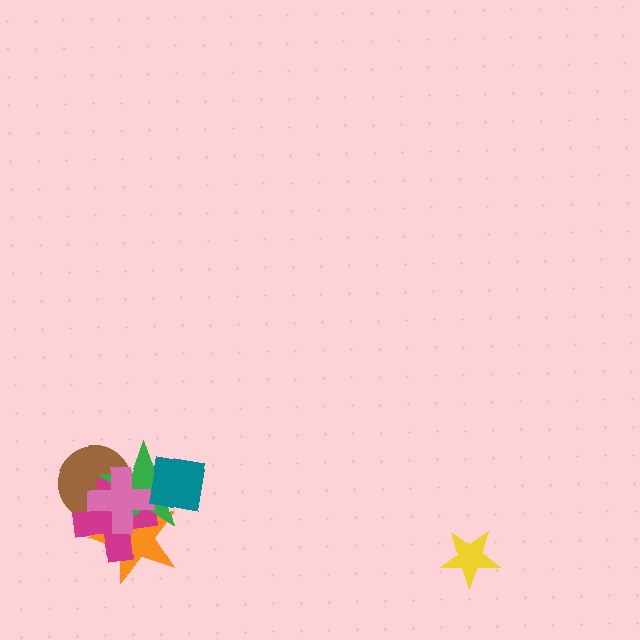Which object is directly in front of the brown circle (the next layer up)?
The magenta cross is directly in front of the brown circle.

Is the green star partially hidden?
Yes, it is partially covered by another shape.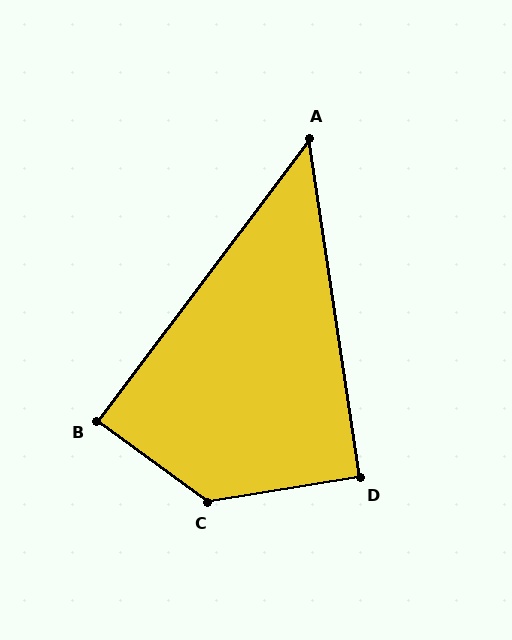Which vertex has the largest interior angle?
C, at approximately 134 degrees.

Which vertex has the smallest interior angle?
A, at approximately 46 degrees.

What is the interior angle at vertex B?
Approximately 89 degrees (approximately right).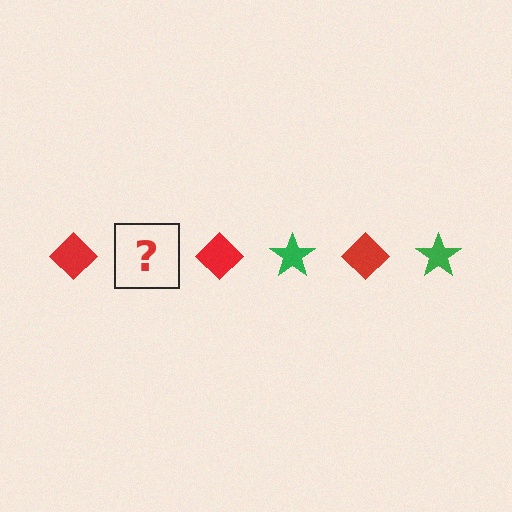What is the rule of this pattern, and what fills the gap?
The rule is that the pattern alternates between red diamond and green star. The gap should be filled with a green star.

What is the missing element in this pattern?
The missing element is a green star.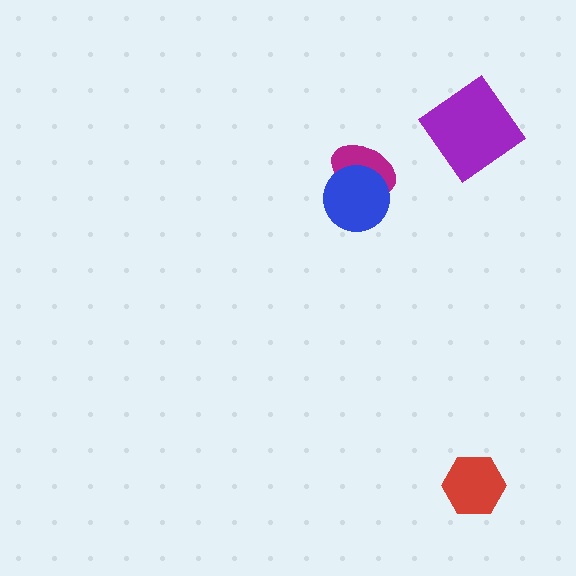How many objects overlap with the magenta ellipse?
1 object overlaps with the magenta ellipse.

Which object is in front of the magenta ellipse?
The blue circle is in front of the magenta ellipse.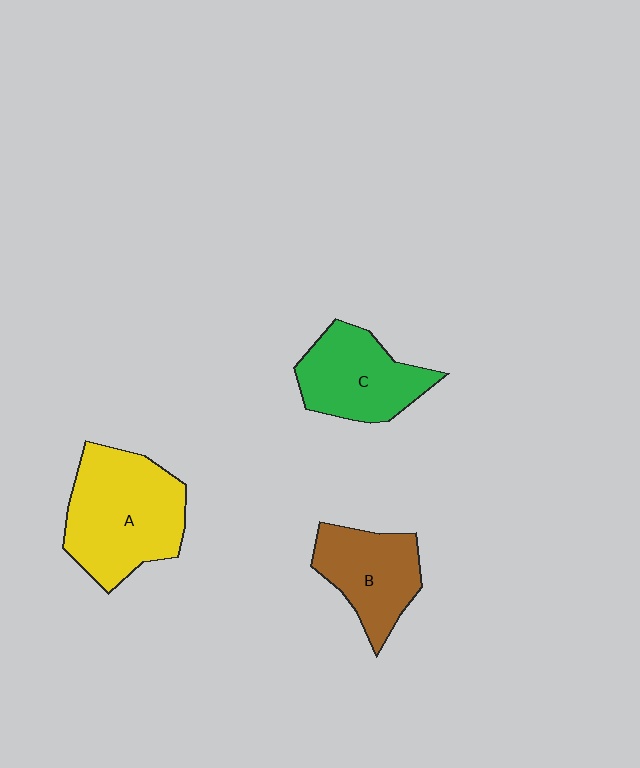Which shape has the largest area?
Shape A (yellow).